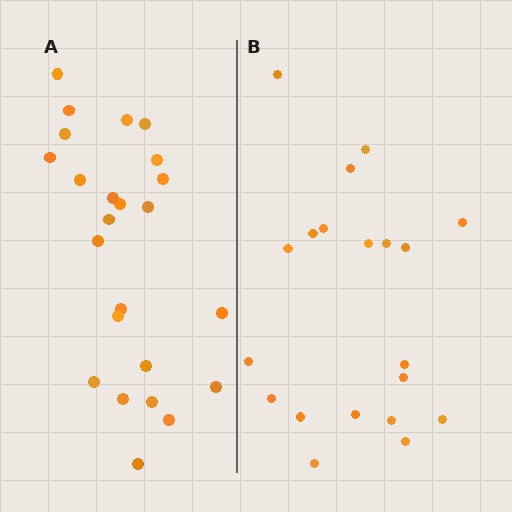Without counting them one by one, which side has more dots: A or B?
Region A (the left region) has more dots.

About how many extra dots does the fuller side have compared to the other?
Region A has about 4 more dots than region B.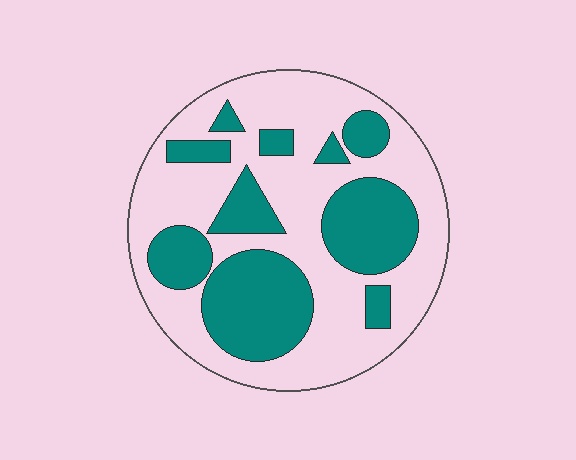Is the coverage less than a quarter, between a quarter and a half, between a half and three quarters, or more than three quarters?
Between a quarter and a half.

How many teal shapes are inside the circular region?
10.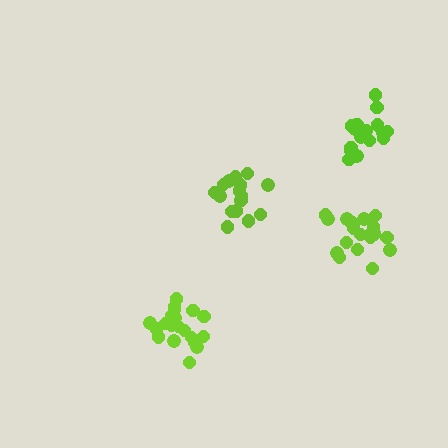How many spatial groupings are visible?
There are 4 spatial groupings.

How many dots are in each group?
Group 1: 20 dots, Group 2: 20 dots, Group 3: 17 dots, Group 4: 17 dots (74 total).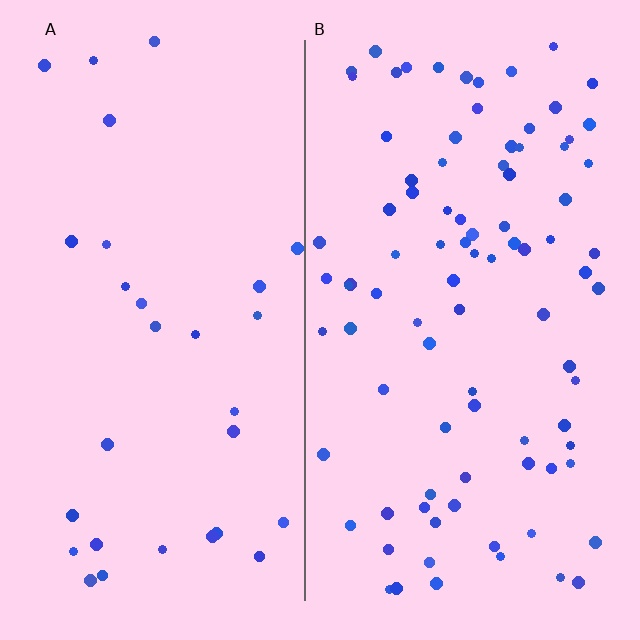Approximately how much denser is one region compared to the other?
Approximately 3.0× — region B over region A.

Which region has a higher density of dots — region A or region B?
B (the right).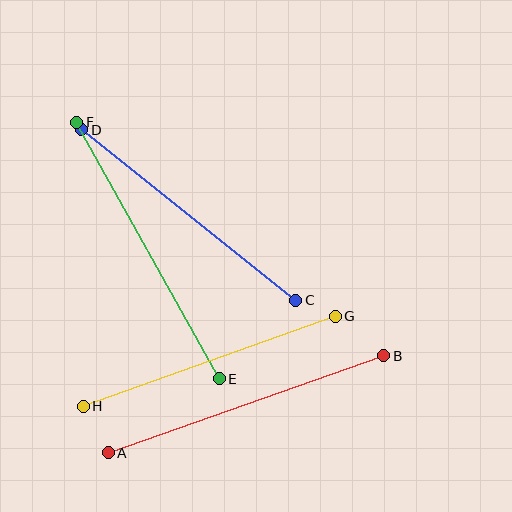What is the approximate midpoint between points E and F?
The midpoint is at approximately (148, 251) pixels.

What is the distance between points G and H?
The distance is approximately 268 pixels.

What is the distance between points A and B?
The distance is approximately 292 pixels.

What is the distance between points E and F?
The distance is approximately 293 pixels.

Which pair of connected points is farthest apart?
Points E and F are farthest apart.